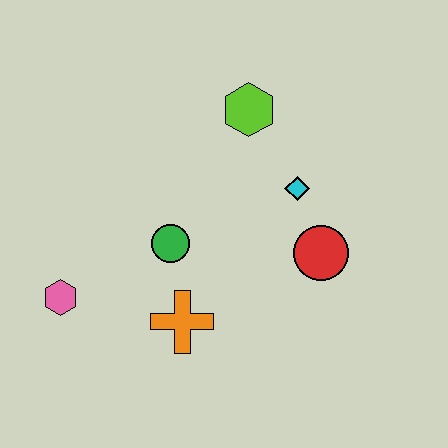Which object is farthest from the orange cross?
The lime hexagon is farthest from the orange cross.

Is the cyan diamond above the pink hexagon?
Yes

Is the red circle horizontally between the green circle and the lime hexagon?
No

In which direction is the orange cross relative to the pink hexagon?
The orange cross is to the right of the pink hexagon.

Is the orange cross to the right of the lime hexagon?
No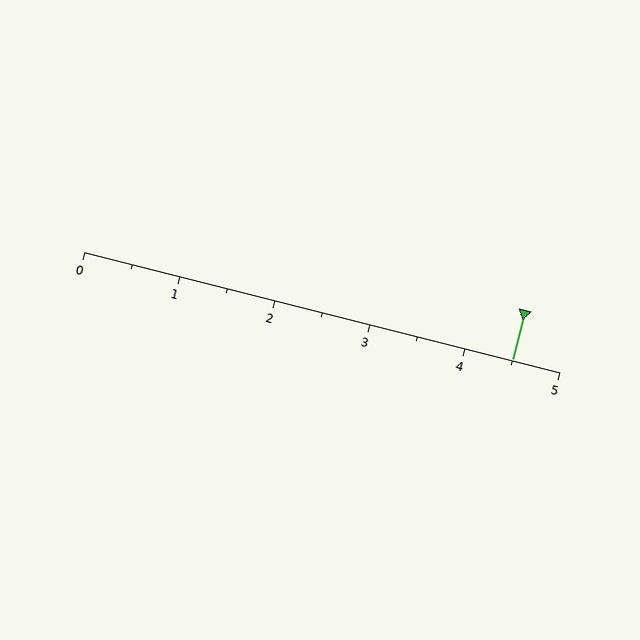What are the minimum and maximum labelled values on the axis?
The axis runs from 0 to 5.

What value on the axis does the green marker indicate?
The marker indicates approximately 4.5.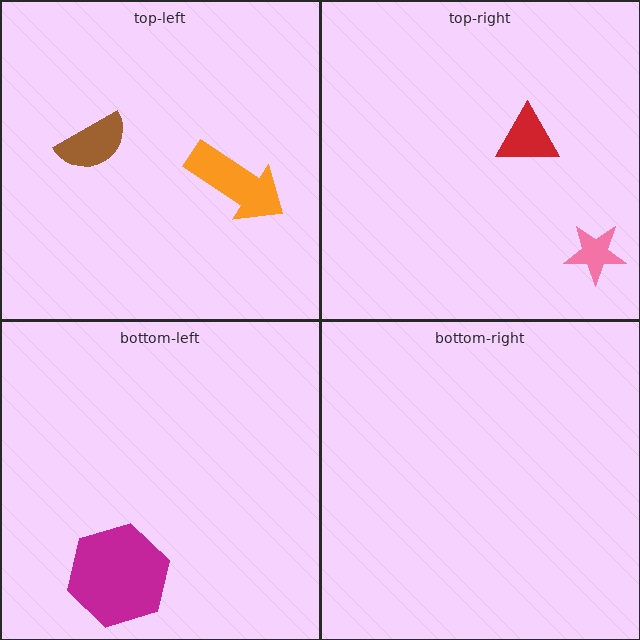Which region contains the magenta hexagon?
The bottom-left region.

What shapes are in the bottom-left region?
The magenta hexagon.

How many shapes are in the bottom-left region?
1.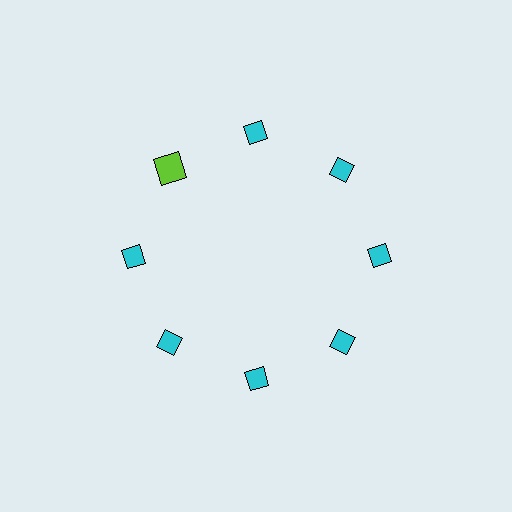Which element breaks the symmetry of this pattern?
The lime square at roughly the 10 o'clock position breaks the symmetry. All other shapes are cyan diamonds.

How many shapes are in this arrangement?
There are 8 shapes arranged in a ring pattern.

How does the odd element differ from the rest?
It differs in both color (lime instead of cyan) and shape (square instead of diamond).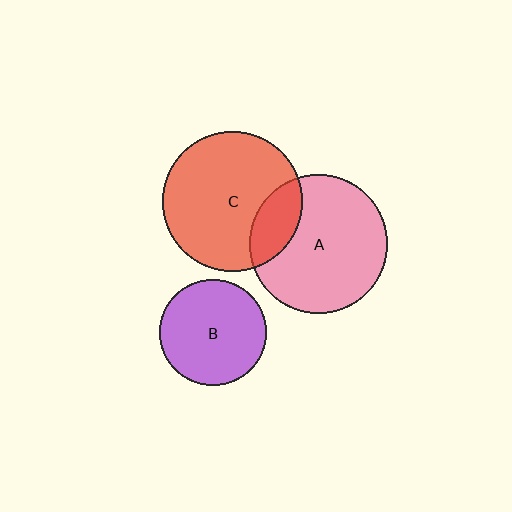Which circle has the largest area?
Circle C (red).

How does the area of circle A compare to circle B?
Approximately 1.7 times.